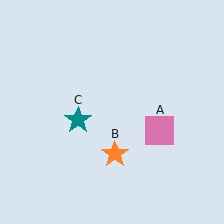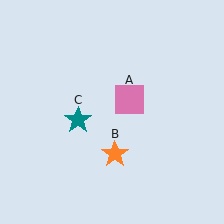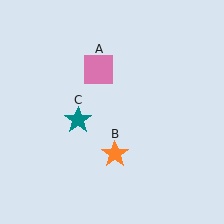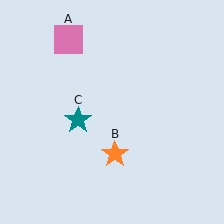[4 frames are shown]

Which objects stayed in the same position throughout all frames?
Orange star (object B) and teal star (object C) remained stationary.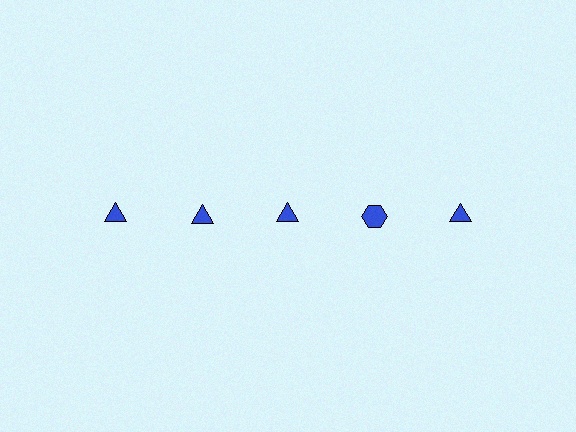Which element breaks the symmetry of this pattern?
The blue hexagon in the top row, second from right column breaks the symmetry. All other shapes are blue triangles.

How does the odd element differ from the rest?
It has a different shape: hexagon instead of triangle.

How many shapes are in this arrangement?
There are 5 shapes arranged in a grid pattern.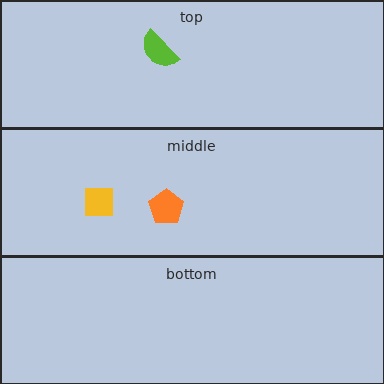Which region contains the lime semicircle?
The top region.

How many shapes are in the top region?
1.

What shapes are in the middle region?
The orange pentagon, the yellow square.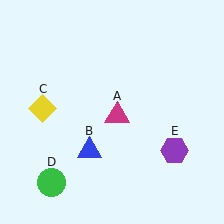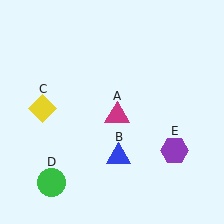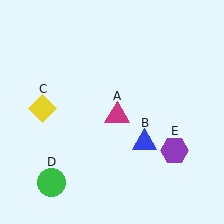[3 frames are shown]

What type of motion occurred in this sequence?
The blue triangle (object B) rotated counterclockwise around the center of the scene.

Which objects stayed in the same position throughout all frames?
Magenta triangle (object A) and yellow diamond (object C) and green circle (object D) and purple hexagon (object E) remained stationary.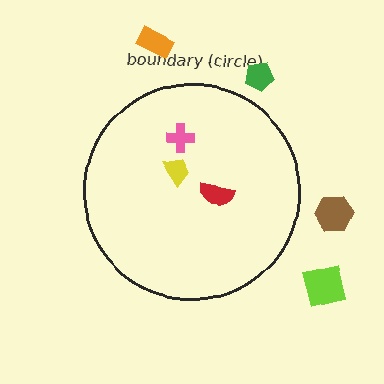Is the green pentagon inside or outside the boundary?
Outside.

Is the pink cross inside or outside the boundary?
Inside.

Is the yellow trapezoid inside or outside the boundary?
Inside.